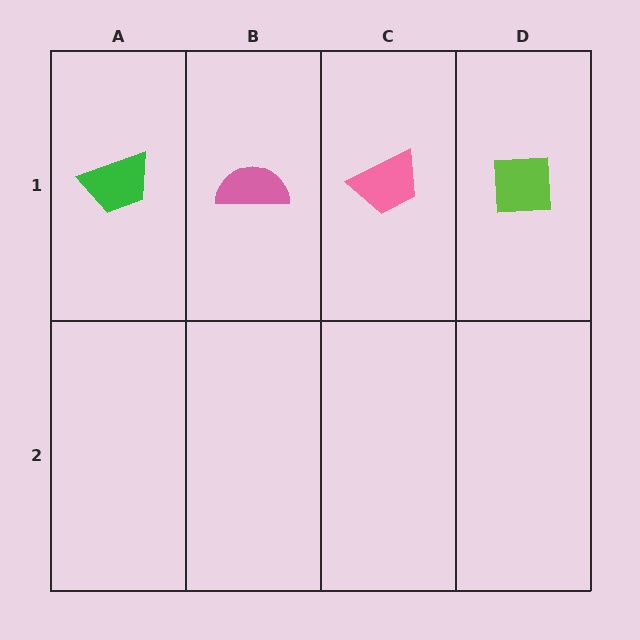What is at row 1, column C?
A pink trapezoid.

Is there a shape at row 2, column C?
No, that cell is empty.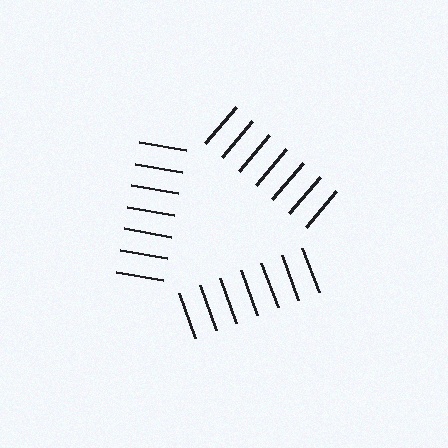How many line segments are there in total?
21 — 7 along each of the 3 edges.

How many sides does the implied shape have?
3 sides — the line-ends trace a triangle.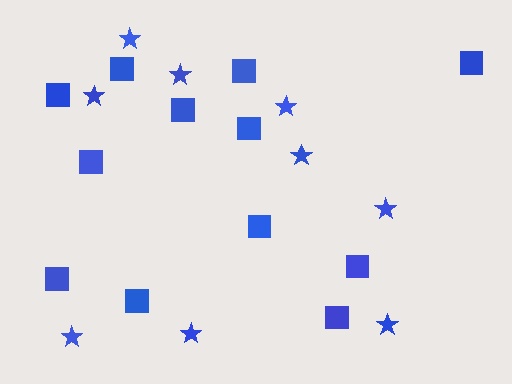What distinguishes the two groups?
There are 2 groups: one group of squares (12) and one group of stars (9).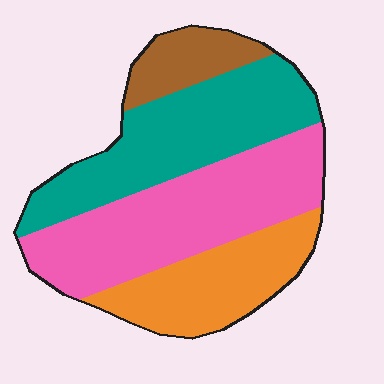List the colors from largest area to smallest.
From largest to smallest: pink, teal, orange, brown.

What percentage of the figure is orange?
Orange takes up about one fifth (1/5) of the figure.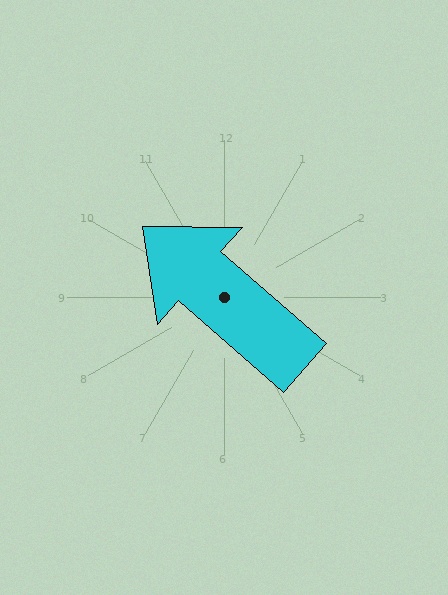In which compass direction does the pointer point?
Northwest.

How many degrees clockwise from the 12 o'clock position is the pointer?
Approximately 311 degrees.